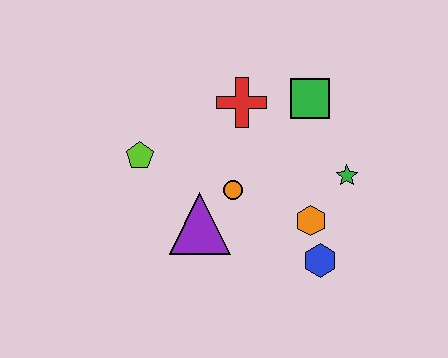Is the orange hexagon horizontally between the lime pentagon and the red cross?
No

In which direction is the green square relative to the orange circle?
The green square is above the orange circle.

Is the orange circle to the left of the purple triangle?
No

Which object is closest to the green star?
The orange hexagon is closest to the green star.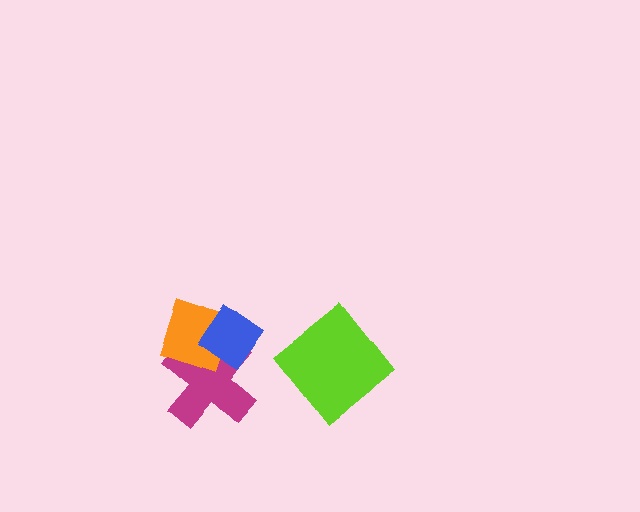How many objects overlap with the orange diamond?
2 objects overlap with the orange diamond.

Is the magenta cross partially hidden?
Yes, it is partially covered by another shape.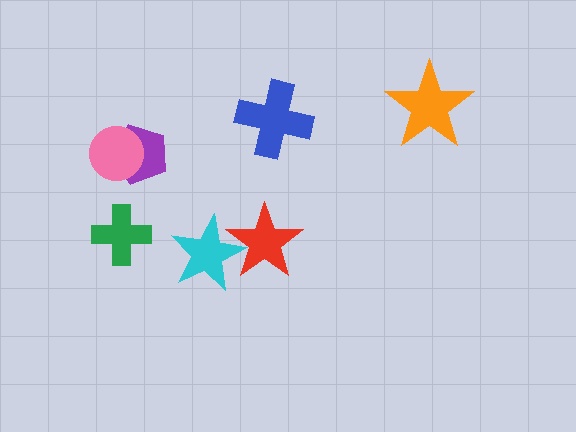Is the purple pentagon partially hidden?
Yes, it is partially covered by another shape.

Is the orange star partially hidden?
No, no other shape covers it.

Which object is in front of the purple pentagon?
The pink circle is in front of the purple pentagon.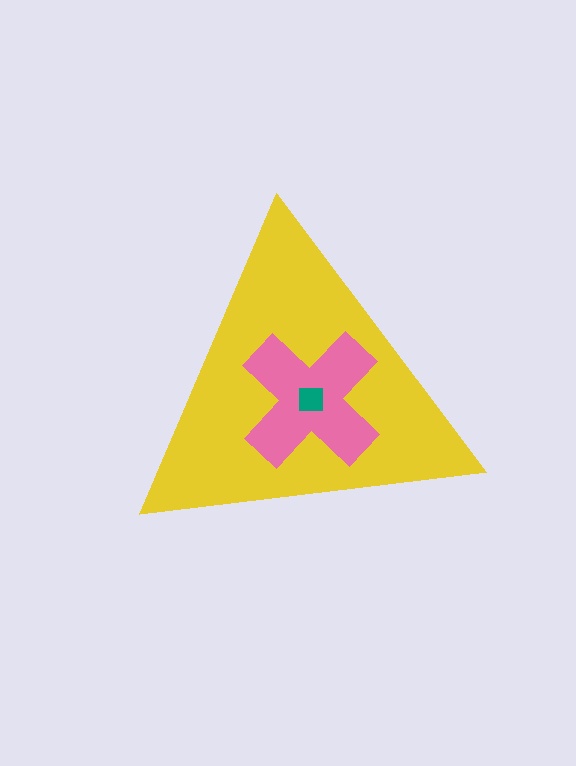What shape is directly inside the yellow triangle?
The pink cross.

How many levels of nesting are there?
3.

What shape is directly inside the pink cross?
The teal square.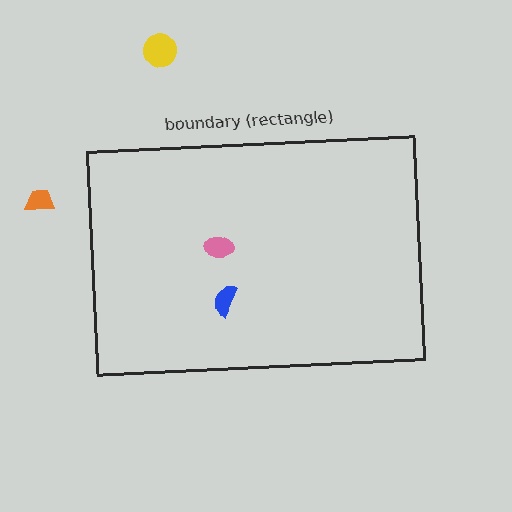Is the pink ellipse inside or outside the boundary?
Inside.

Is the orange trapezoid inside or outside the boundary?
Outside.